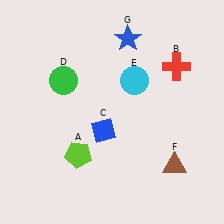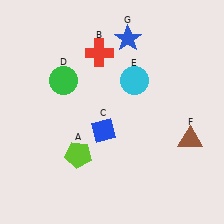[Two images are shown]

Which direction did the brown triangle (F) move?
The brown triangle (F) moved up.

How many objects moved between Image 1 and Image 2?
2 objects moved between the two images.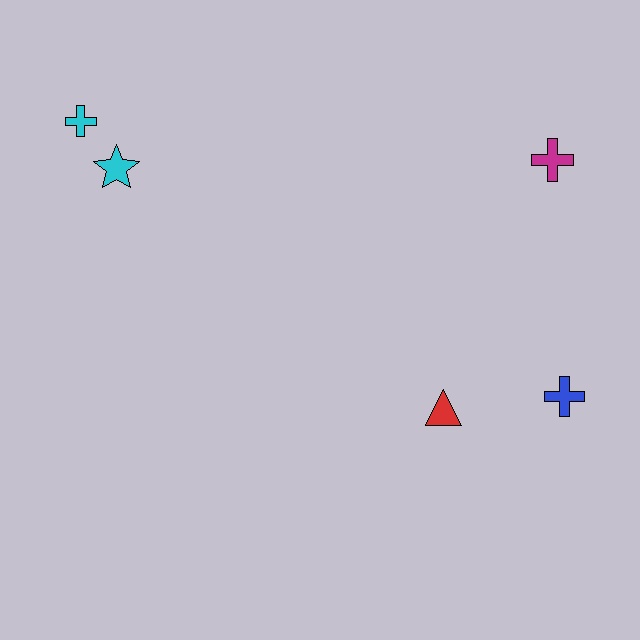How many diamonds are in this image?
There are no diamonds.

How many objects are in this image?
There are 5 objects.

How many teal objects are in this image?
There are no teal objects.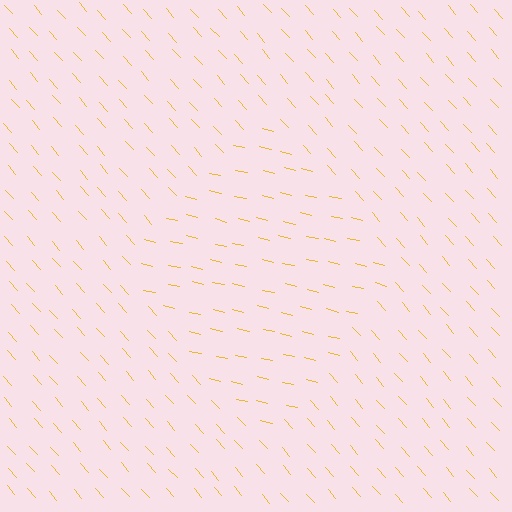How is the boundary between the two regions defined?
The boundary is defined purely by a change in line orientation (approximately 35 degrees difference). All lines are the same color and thickness.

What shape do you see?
I see a diamond.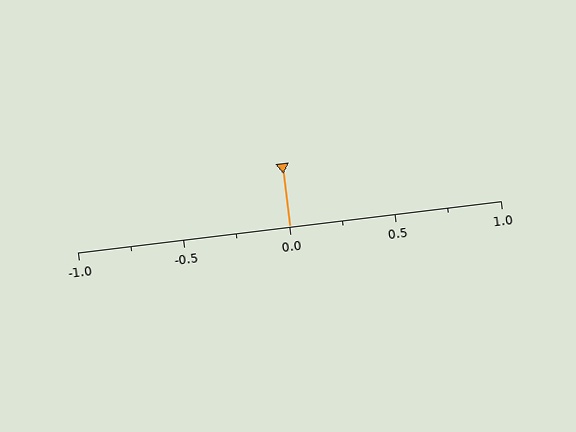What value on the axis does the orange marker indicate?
The marker indicates approximately 0.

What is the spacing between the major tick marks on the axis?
The major ticks are spaced 0.5 apart.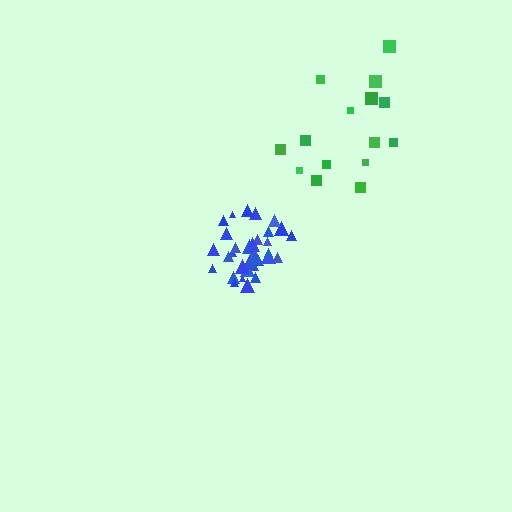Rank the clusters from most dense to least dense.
blue, green.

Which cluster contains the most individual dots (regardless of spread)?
Blue (35).